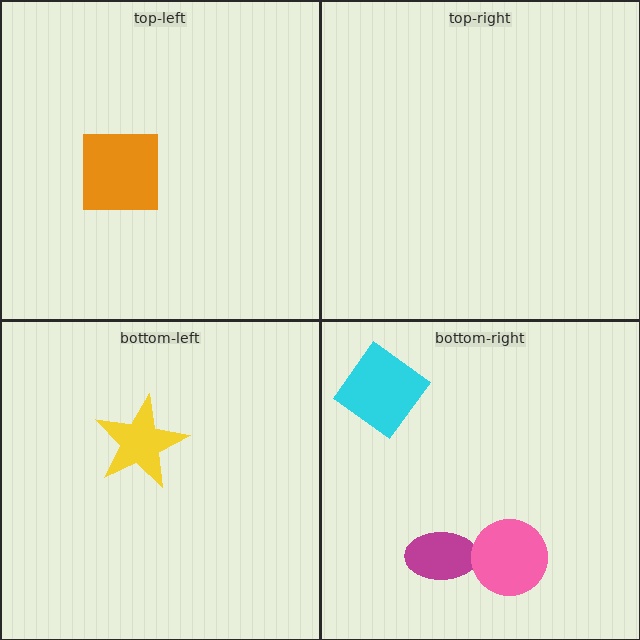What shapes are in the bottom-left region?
The yellow star.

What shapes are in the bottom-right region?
The cyan diamond, the magenta ellipse, the pink circle.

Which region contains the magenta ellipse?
The bottom-right region.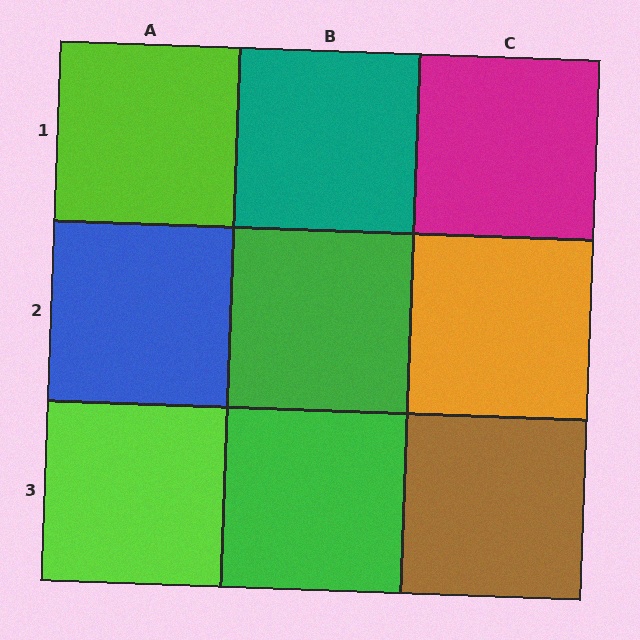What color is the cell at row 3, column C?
Brown.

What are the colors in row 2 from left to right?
Blue, green, orange.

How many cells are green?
2 cells are green.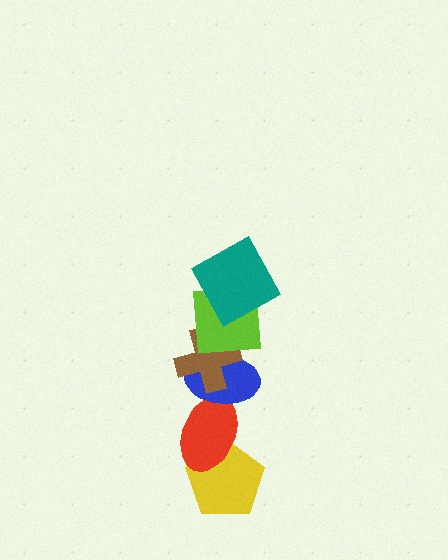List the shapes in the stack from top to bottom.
From top to bottom: the teal square, the lime square, the brown cross, the blue ellipse, the red ellipse, the yellow pentagon.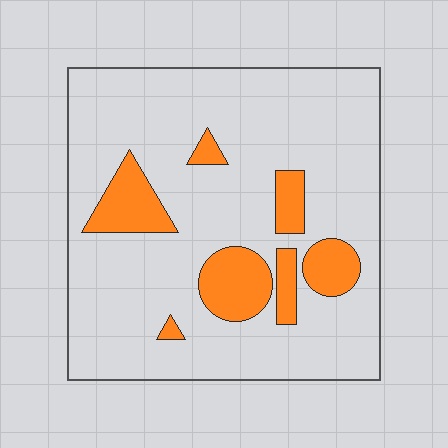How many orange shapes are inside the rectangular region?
7.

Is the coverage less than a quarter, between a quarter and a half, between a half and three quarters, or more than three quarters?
Less than a quarter.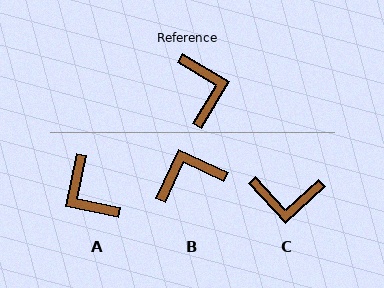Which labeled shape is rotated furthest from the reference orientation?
A, about 161 degrees away.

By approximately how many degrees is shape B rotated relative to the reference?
Approximately 96 degrees counter-clockwise.